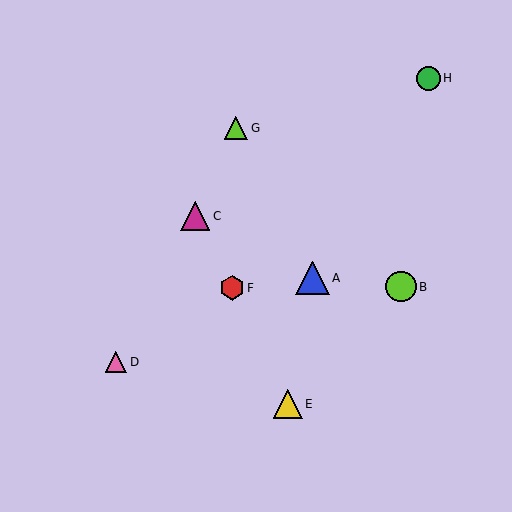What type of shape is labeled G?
Shape G is a lime triangle.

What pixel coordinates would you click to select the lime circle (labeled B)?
Click at (401, 287) to select the lime circle B.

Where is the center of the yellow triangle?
The center of the yellow triangle is at (288, 404).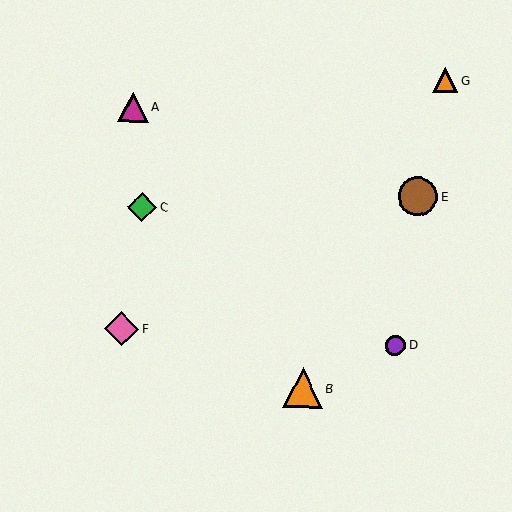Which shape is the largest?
The orange triangle (labeled B) is the largest.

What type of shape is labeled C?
Shape C is a green diamond.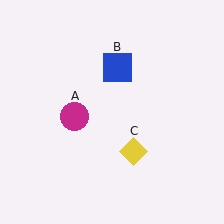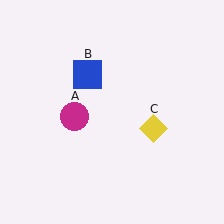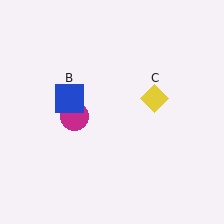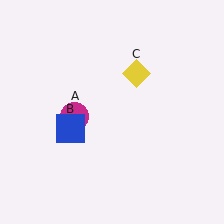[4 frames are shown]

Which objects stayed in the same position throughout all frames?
Magenta circle (object A) remained stationary.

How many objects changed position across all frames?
2 objects changed position: blue square (object B), yellow diamond (object C).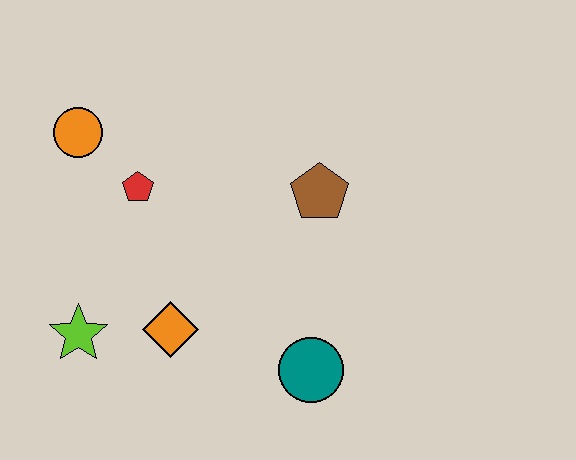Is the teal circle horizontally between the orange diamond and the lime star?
No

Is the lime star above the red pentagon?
No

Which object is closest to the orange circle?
The red pentagon is closest to the orange circle.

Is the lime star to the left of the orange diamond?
Yes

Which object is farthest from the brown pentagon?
The lime star is farthest from the brown pentagon.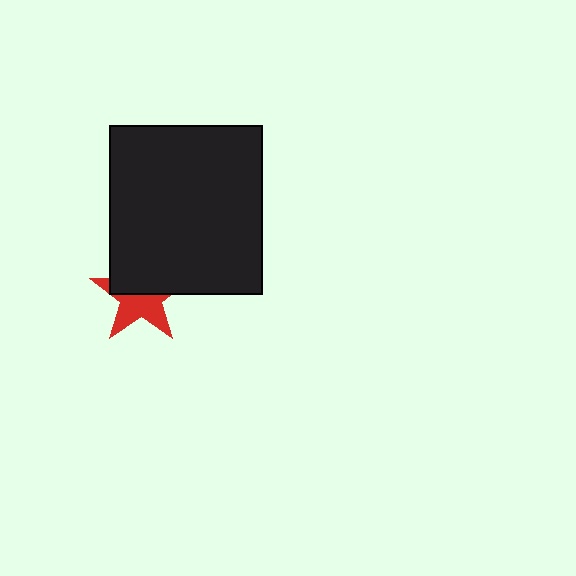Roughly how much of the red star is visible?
About half of it is visible (roughly 50%).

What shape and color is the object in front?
The object in front is a black rectangle.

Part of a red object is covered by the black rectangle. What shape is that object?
It is a star.